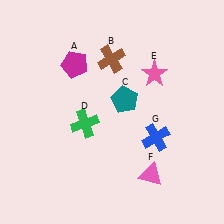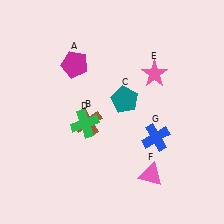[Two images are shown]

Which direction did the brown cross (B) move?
The brown cross (B) moved down.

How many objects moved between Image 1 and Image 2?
1 object moved between the two images.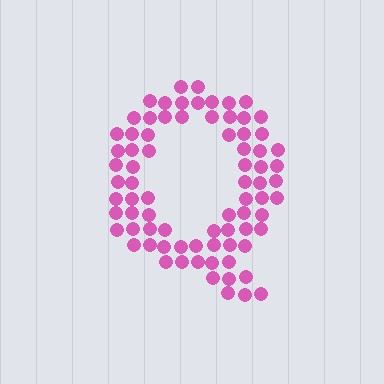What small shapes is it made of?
It is made of small circles.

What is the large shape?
The large shape is the letter Q.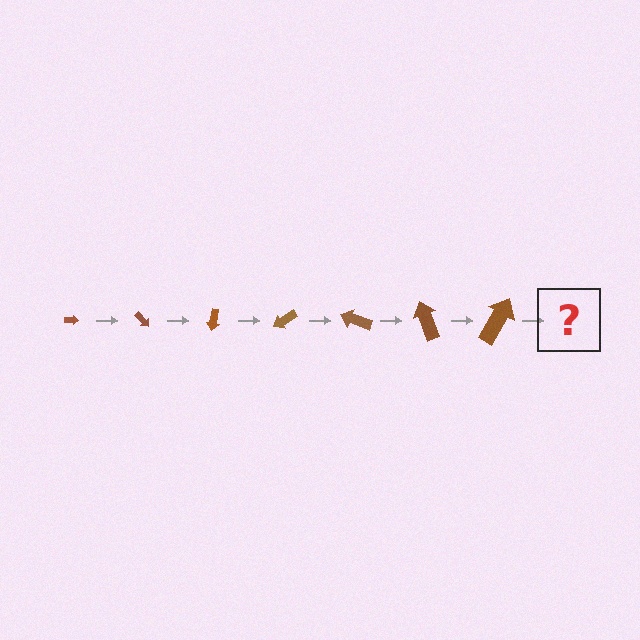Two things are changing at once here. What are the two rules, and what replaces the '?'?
The two rules are that the arrow grows larger each step and it rotates 50 degrees each step. The '?' should be an arrow, larger than the previous one and rotated 350 degrees from the start.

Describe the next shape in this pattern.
It should be an arrow, larger than the previous one and rotated 350 degrees from the start.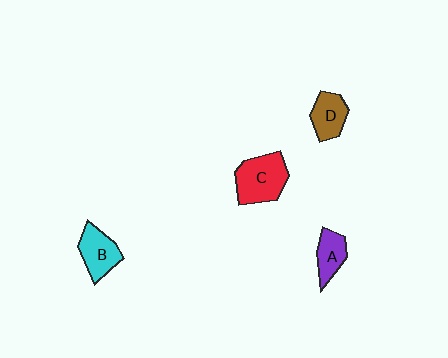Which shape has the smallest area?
Shape A (purple).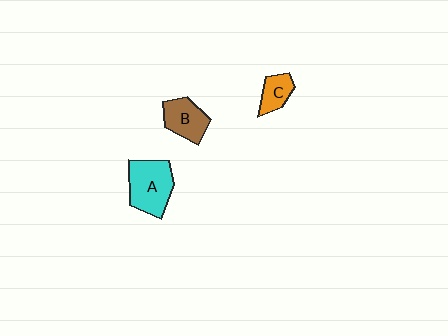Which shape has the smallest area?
Shape C (orange).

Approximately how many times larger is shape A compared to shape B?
Approximately 1.4 times.